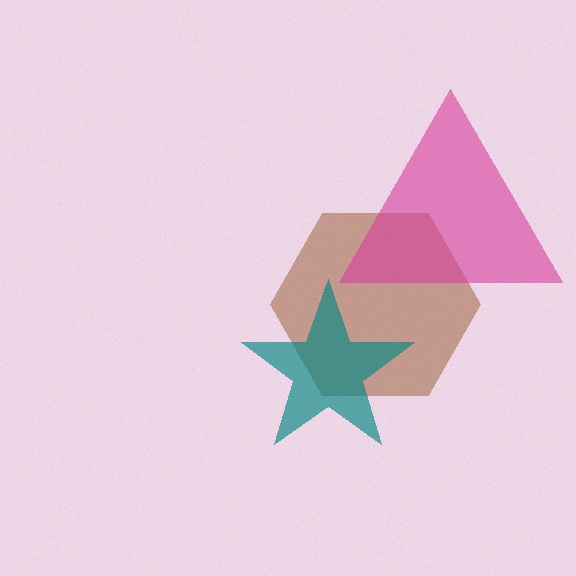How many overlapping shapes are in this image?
There are 3 overlapping shapes in the image.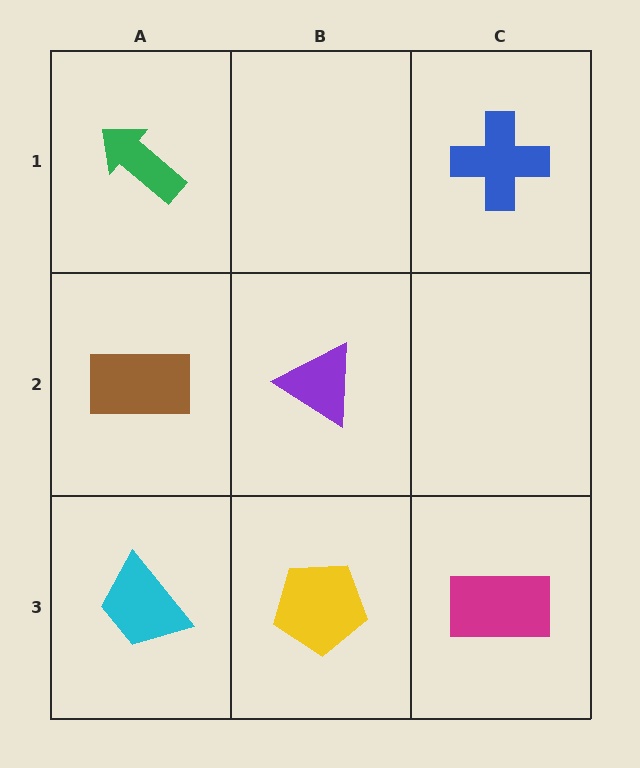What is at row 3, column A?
A cyan trapezoid.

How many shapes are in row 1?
2 shapes.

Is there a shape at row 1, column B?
No, that cell is empty.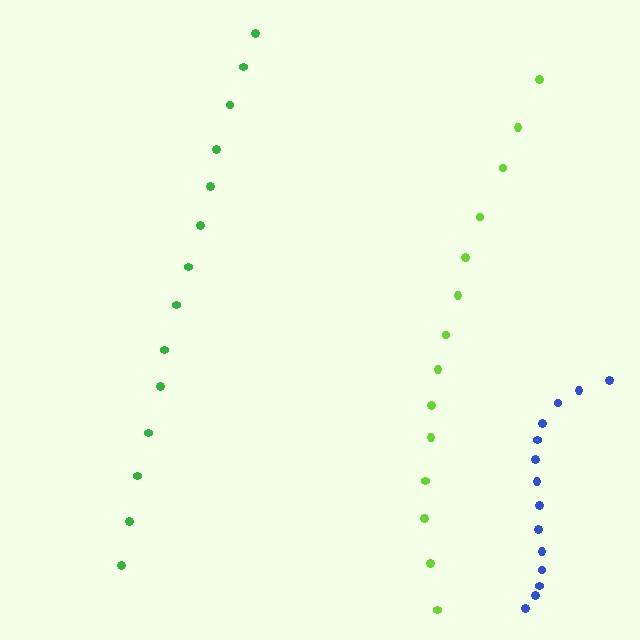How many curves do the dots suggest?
There are 3 distinct paths.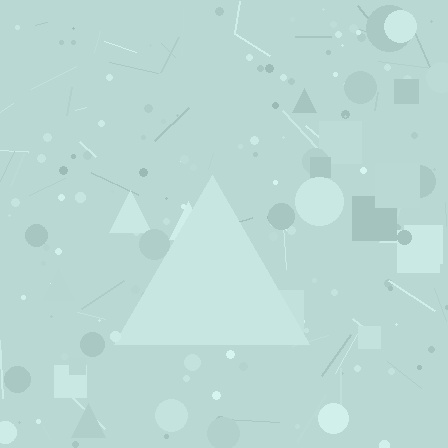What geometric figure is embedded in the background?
A triangle is embedded in the background.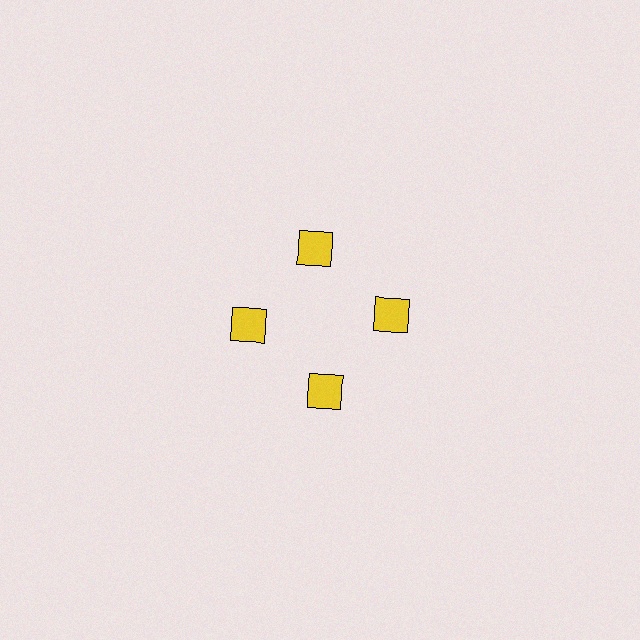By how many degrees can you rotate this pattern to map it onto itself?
The pattern maps onto itself every 90 degrees of rotation.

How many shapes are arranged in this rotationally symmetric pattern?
There are 4 shapes, arranged in 4 groups of 1.